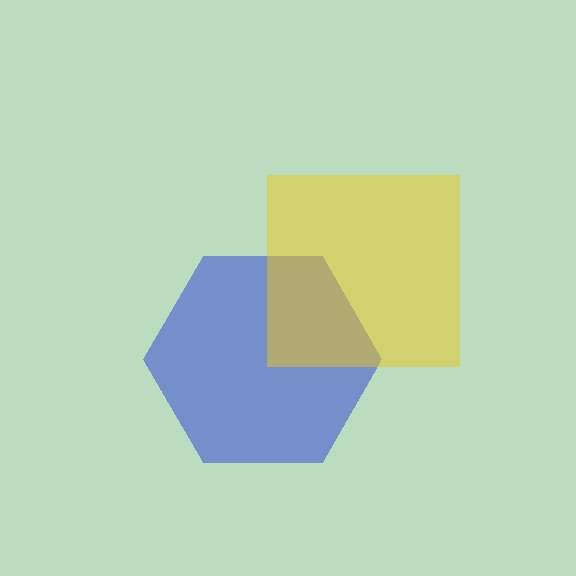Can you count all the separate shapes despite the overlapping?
Yes, there are 2 separate shapes.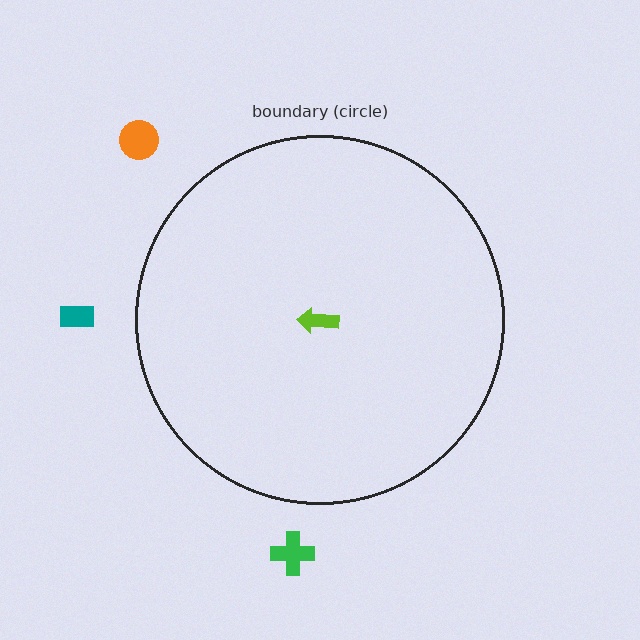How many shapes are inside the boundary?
1 inside, 3 outside.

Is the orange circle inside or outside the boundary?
Outside.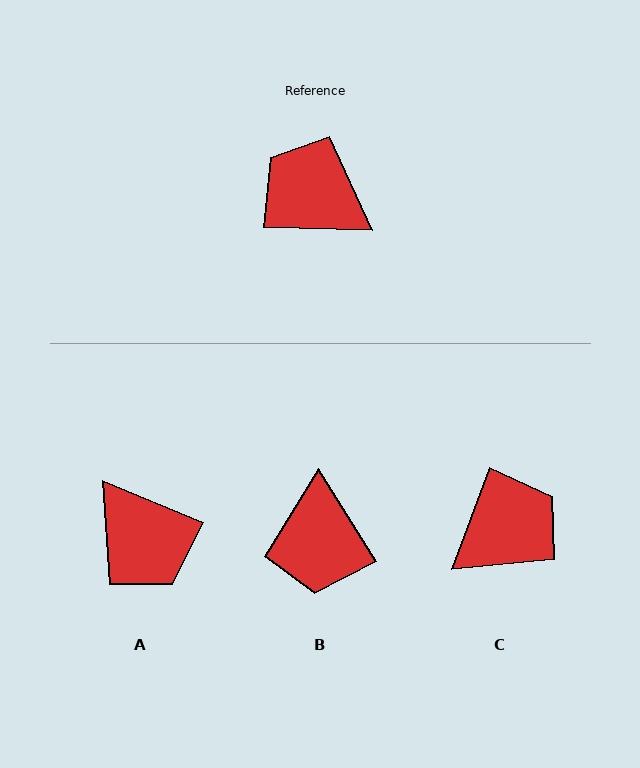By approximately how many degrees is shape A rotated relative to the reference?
Approximately 159 degrees counter-clockwise.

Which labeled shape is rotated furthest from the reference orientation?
A, about 159 degrees away.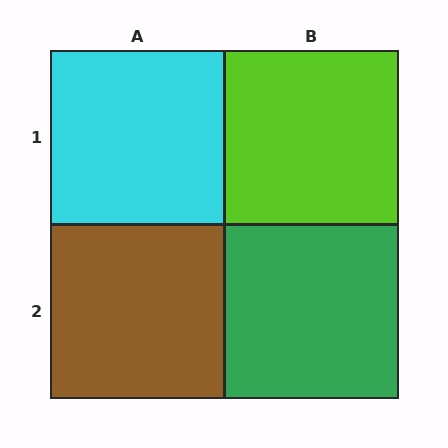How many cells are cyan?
1 cell is cyan.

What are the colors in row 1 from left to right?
Cyan, lime.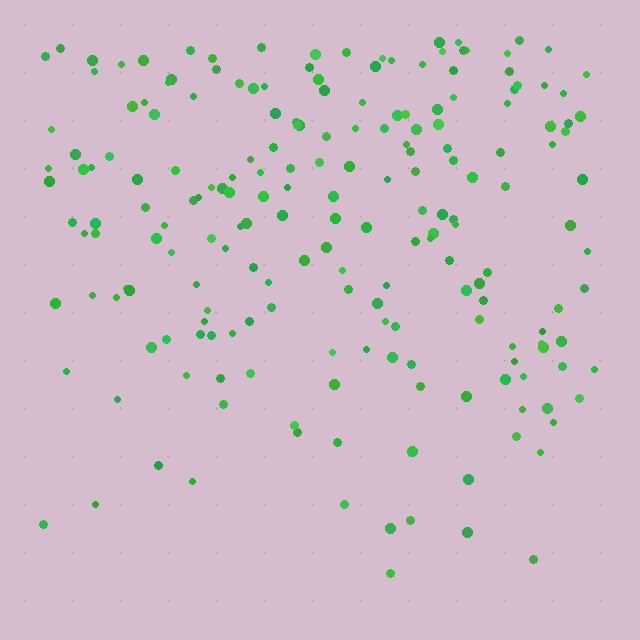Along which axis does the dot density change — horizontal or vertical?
Vertical.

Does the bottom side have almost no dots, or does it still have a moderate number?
Still a moderate number, just noticeably fewer than the top.